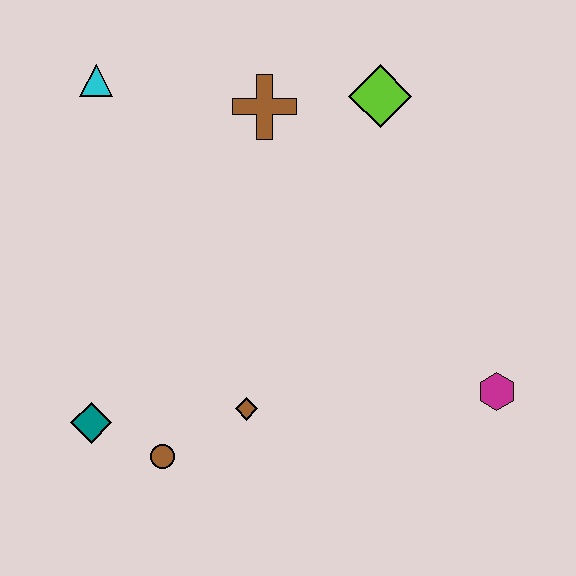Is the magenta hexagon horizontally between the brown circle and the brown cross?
No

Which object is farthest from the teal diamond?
The lime diamond is farthest from the teal diamond.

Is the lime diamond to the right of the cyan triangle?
Yes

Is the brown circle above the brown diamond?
No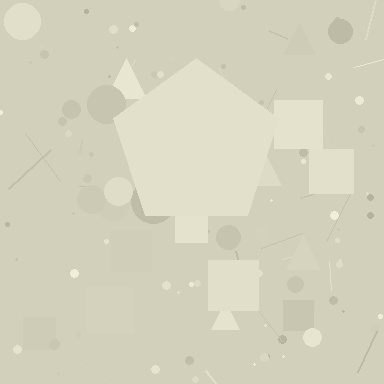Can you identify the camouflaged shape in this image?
The camouflaged shape is a pentagon.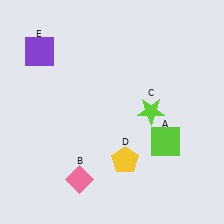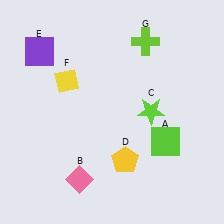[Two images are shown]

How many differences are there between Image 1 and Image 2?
There are 2 differences between the two images.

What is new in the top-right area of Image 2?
A lime cross (G) was added in the top-right area of Image 2.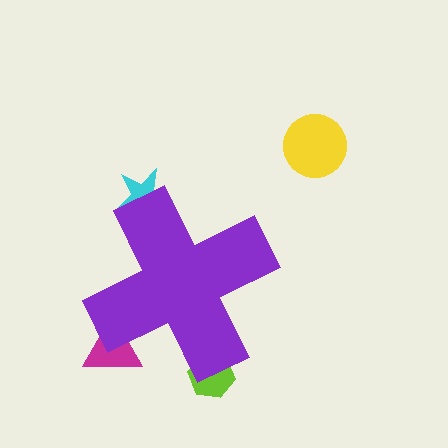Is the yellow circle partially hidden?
No, the yellow circle is fully visible.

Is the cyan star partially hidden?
Yes, the cyan star is partially hidden behind the purple cross.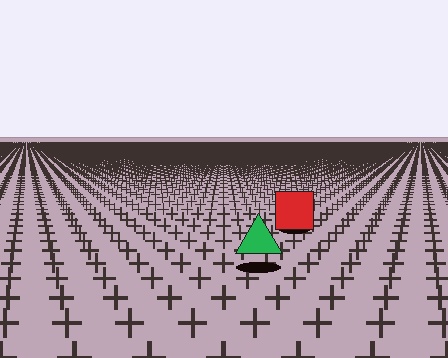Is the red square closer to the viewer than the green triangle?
No. The green triangle is closer — you can tell from the texture gradient: the ground texture is coarser near it.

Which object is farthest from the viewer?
The red square is farthest from the viewer. It appears smaller and the ground texture around it is denser.